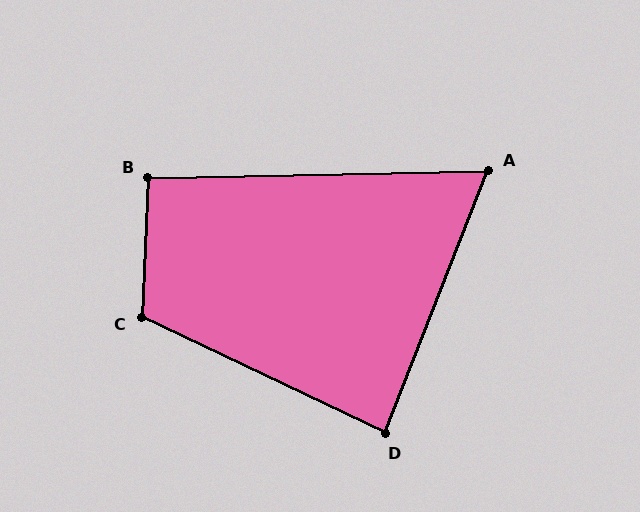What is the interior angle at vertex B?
Approximately 94 degrees (approximately right).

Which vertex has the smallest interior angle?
A, at approximately 67 degrees.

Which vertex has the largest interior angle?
C, at approximately 113 degrees.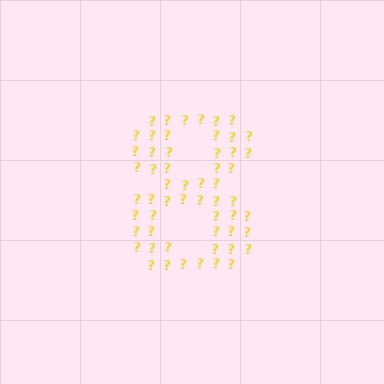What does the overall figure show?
The overall figure shows the digit 8.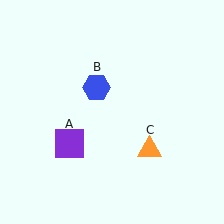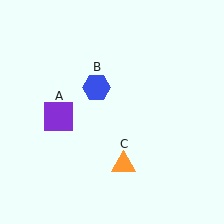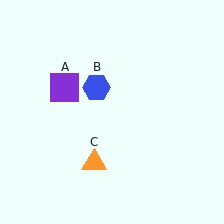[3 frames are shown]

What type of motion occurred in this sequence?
The purple square (object A), orange triangle (object C) rotated clockwise around the center of the scene.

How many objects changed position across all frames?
2 objects changed position: purple square (object A), orange triangle (object C).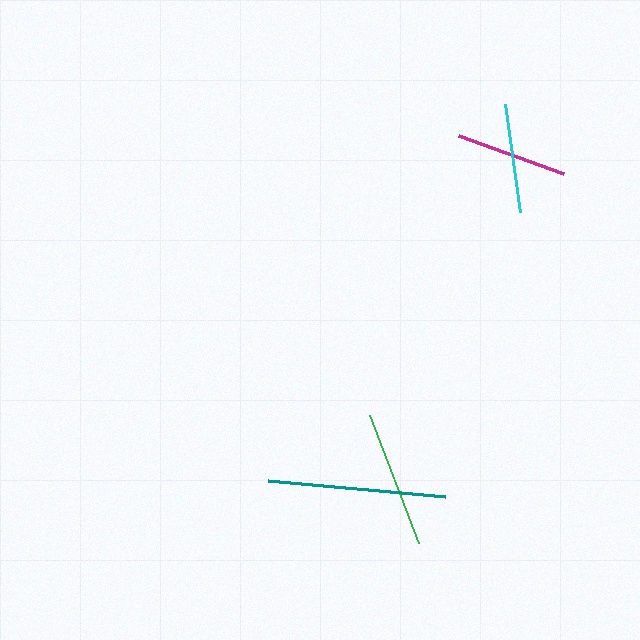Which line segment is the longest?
The teal line is the longest at approximately 177 pixels.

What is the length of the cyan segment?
The cyan segment is approximately 109 pixels long.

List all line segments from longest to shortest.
From longest to shortest: teal, green, magenta, cyan.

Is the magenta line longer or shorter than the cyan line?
The magenta line is longer than the cyan line.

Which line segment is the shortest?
The cyan line is the shortest at approximately 109 pixels.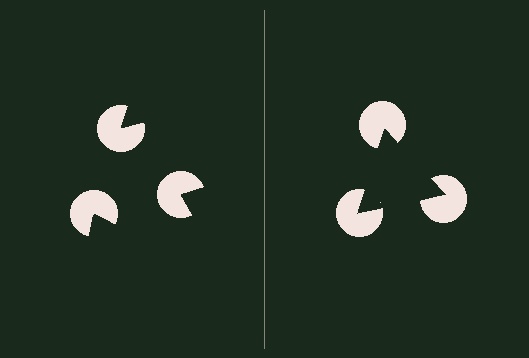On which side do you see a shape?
An illusory triangle appears on the right side. On the left side the wedge cuts are rotated, so no coherent shape forms.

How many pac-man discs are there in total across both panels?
6 — 3 on each side.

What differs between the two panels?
The pac-man discs are positioned identically on both sides; only the wedge orientations differ. On the right they align to a triangle; on the left they are misaligned.